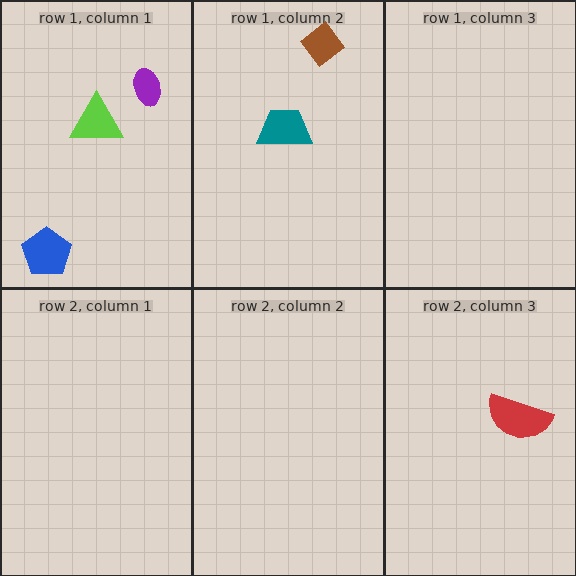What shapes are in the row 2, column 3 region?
The red semicircle.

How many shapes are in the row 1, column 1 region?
3.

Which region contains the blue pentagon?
The row 1, column 1 region.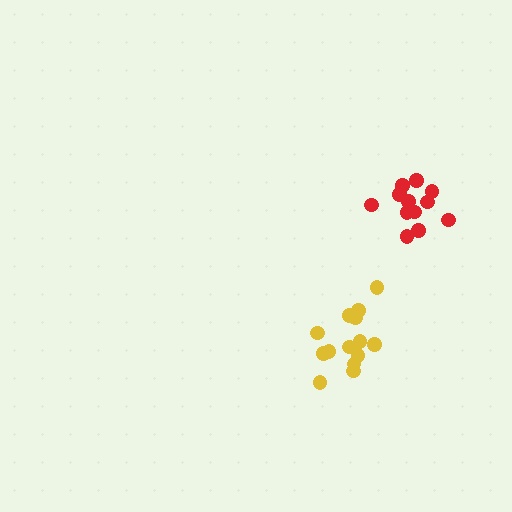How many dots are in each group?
Group 1: 12 dots, Group 2: 15 dots (27 total).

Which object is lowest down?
The yellow cluster is bottommost.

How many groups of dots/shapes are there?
There are 2 groups.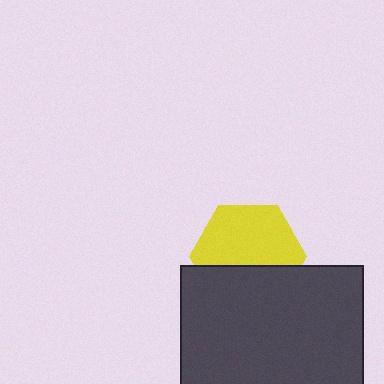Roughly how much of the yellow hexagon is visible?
About half of it is visible (roughly 61%).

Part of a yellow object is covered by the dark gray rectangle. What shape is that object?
It is a hexagon.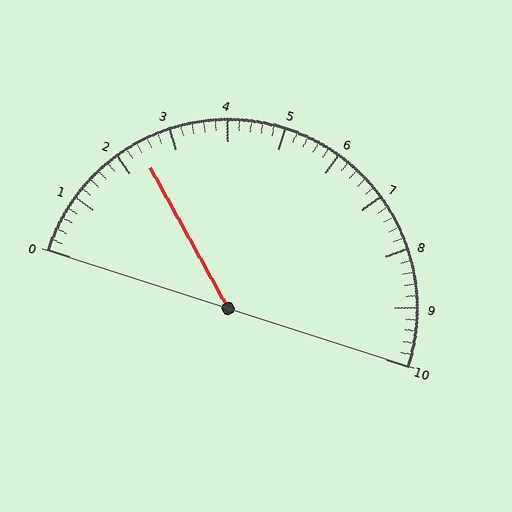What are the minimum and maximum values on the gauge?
The gauge ranges from 0 to 10.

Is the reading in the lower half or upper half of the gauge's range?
The reading is in the lower half of the range (0 to 10).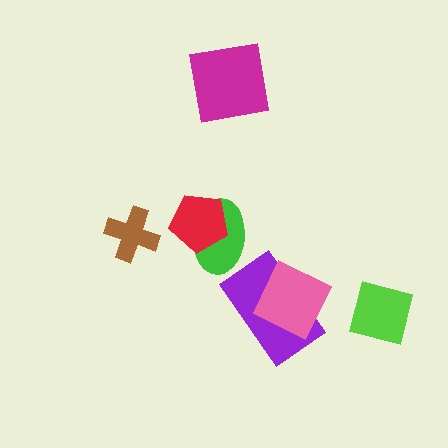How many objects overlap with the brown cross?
0 objects overlap with the brown cross.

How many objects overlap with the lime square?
0 objects overlap with the lime square.